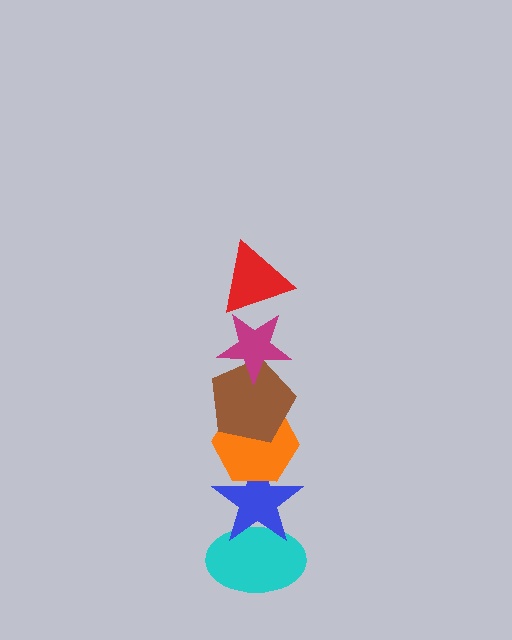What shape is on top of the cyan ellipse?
The blue star is on top of the cyan ellipse.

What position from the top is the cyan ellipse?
The cyan ellipse is 6th from the top.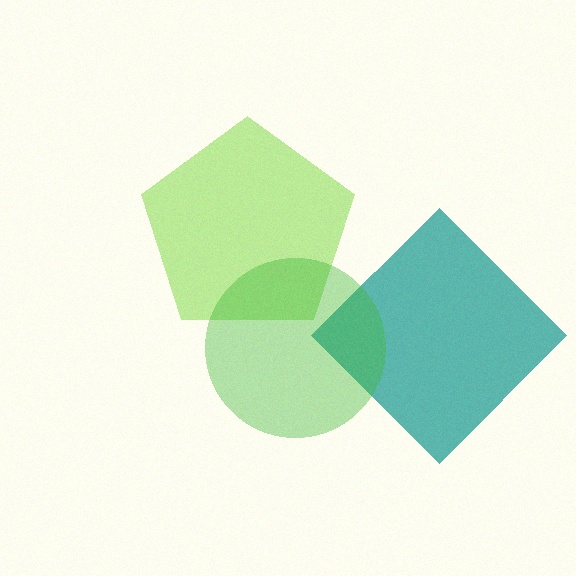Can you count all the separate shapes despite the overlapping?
Yes, there are 3 separate shapes.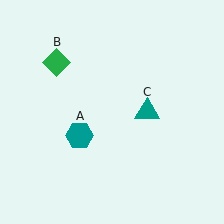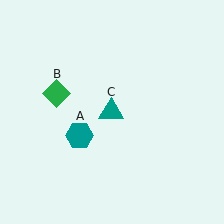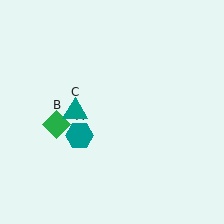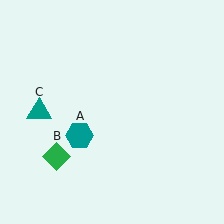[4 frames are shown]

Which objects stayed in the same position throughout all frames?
Teal hexagon (object A) remained stationary.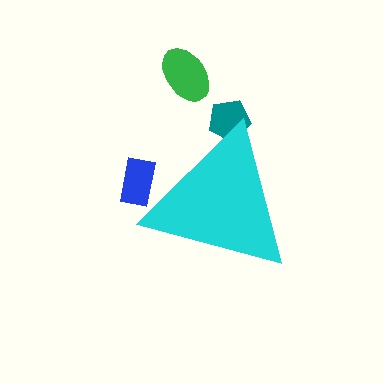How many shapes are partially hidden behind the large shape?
2 shapes are partially hidden.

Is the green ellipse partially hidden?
No, the green ellipse is fully visible.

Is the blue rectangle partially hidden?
Yes, the blue rectangle is partially hidden behind the cyan triangle.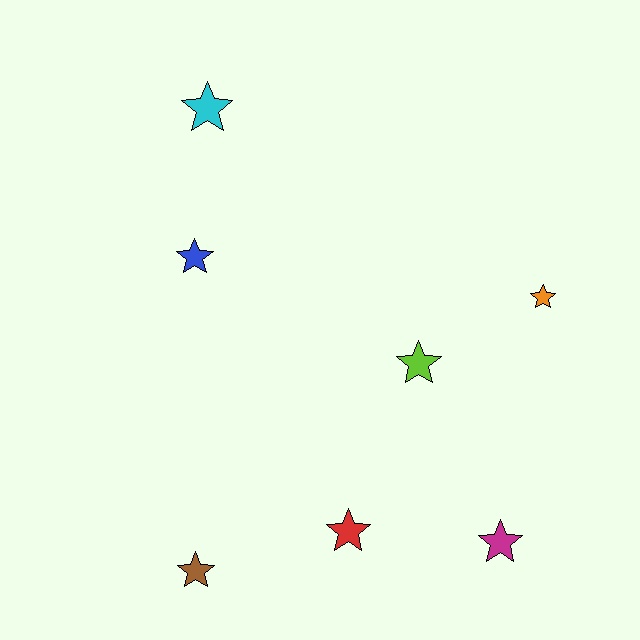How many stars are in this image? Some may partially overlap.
There are 7 stars.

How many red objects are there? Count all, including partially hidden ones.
There is 1 red object.